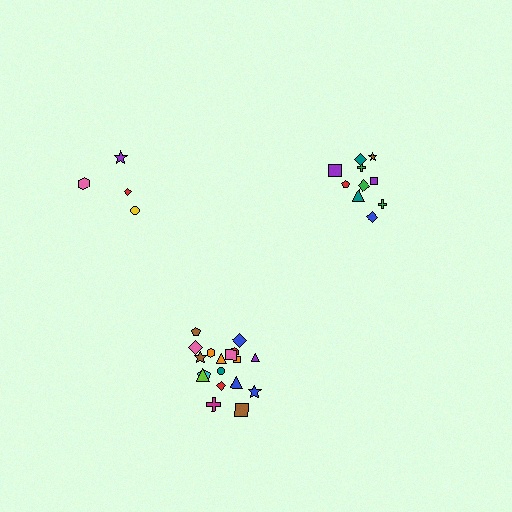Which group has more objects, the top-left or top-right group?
The top-right group.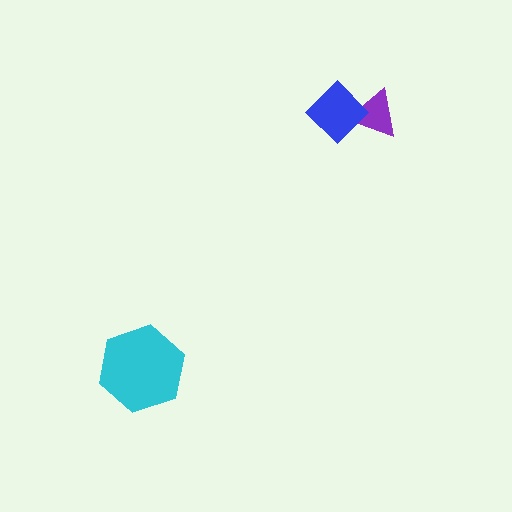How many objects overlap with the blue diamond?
1 object overlaps with the blue diamond.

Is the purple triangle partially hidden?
Yes, it is partially covered by another shape.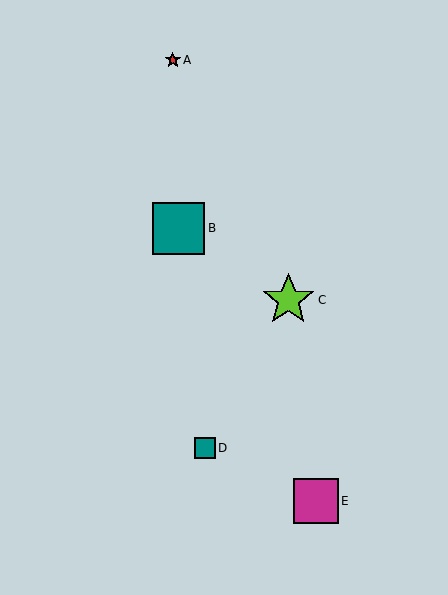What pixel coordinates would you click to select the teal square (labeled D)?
Click at (205, 448) to select the teal square D.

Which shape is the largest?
The lime star (labeled C) is the largest.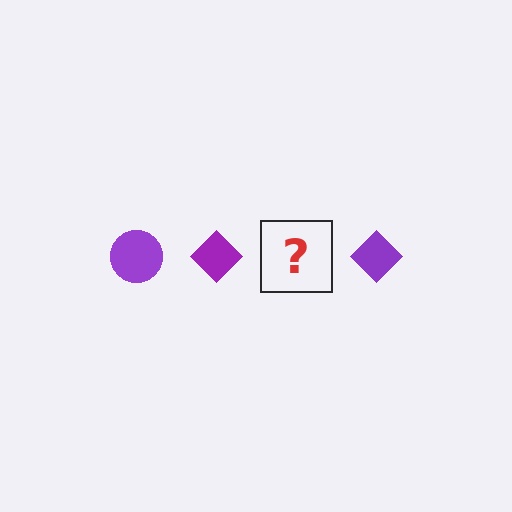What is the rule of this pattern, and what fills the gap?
The rule is that the pattern cycles through circle, diamond shapes in purple. The gap should be filled with a purple circle.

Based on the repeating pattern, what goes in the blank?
The blank should be a purple circle.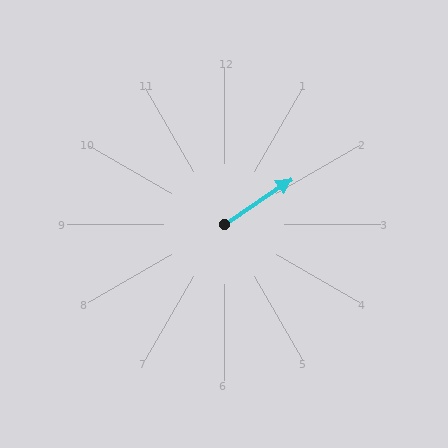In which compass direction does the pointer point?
Northeast.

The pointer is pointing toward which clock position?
Roughly 2 o'clock.